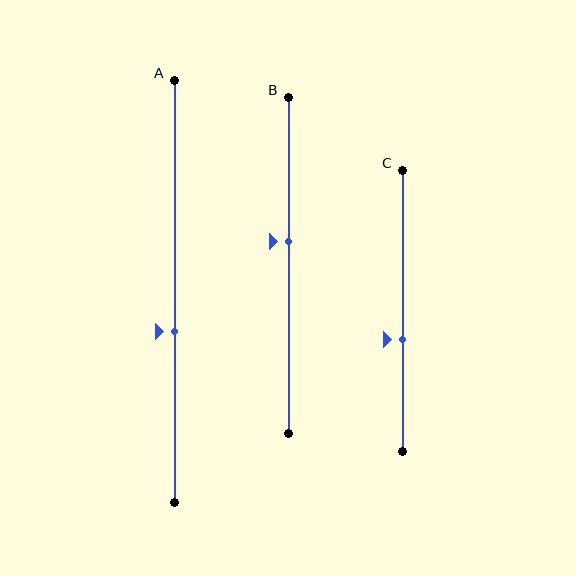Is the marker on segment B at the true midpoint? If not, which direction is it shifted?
No, the marker on segment B is shifted upward by about 7% of the segment length.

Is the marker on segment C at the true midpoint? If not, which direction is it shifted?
No, the marker on segment C is shifted downward by about 10% of the segment length.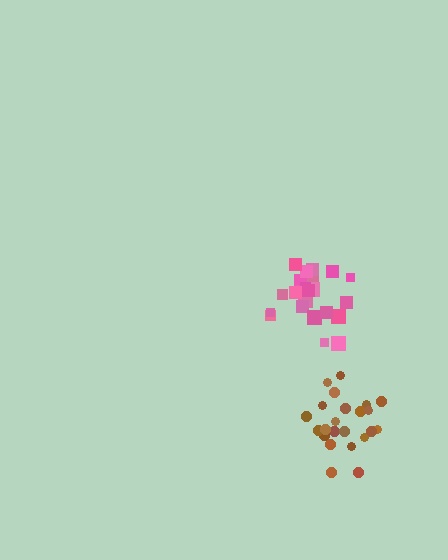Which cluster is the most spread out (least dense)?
Pink.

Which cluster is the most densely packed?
Brown.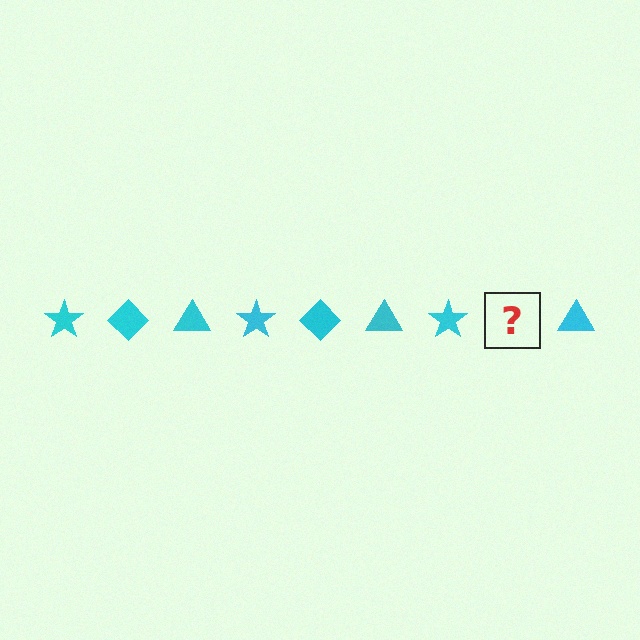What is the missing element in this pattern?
The missing element is a cyan diamond.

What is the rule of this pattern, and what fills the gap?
The rule is that the pattern cycles through star, diamond, triangle shapes in cyan. The gap should be filled with a cyan diamond.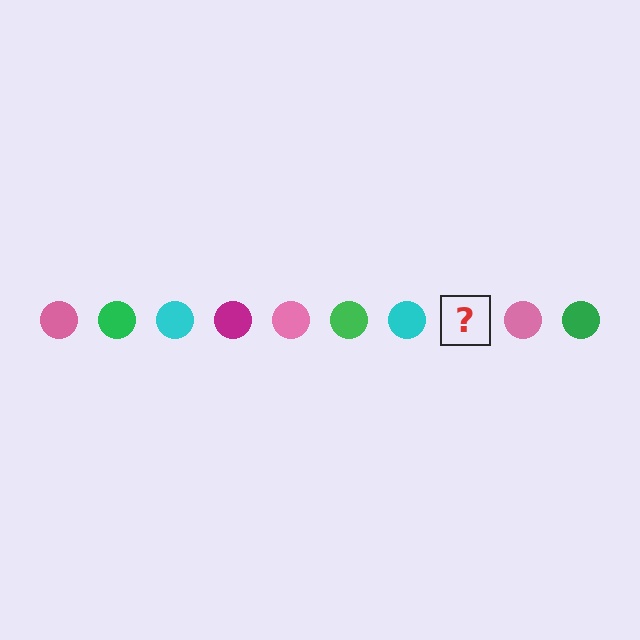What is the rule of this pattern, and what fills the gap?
The rule is that the pattern cycles through pink, green, cyan, magenta circles. The gap should be filled with a magenta circle.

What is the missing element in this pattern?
The missing element is a magenta circle.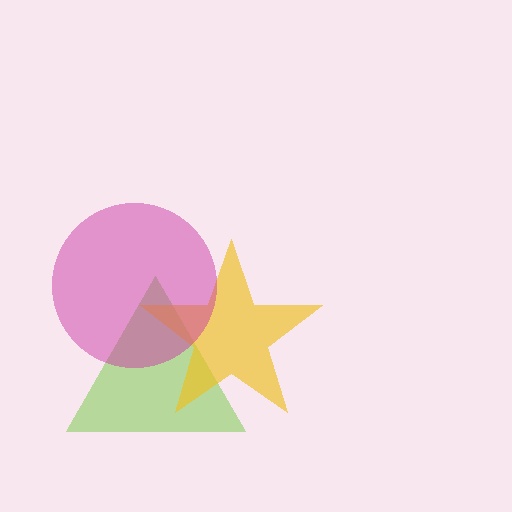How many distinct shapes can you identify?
There are 3 distinct shapes: a lime triangle, a yellow star, a magenta circle.